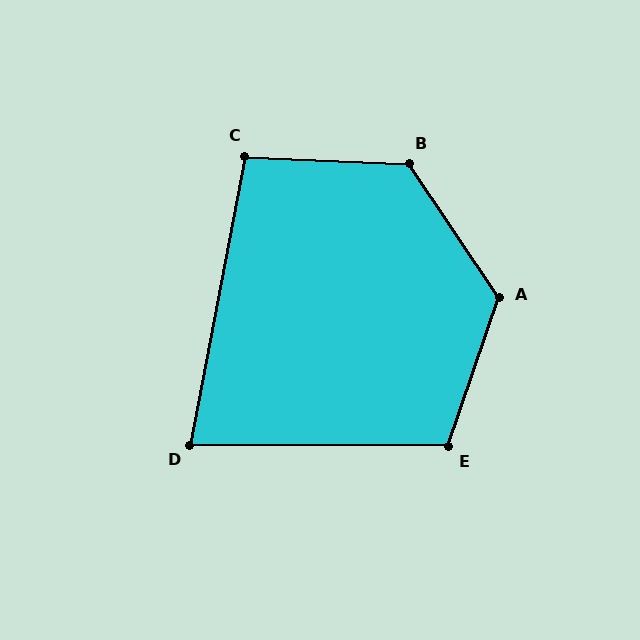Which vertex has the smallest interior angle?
D, at approximately 80 degrees.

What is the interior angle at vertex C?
Approximately 98 degrees (obtuse).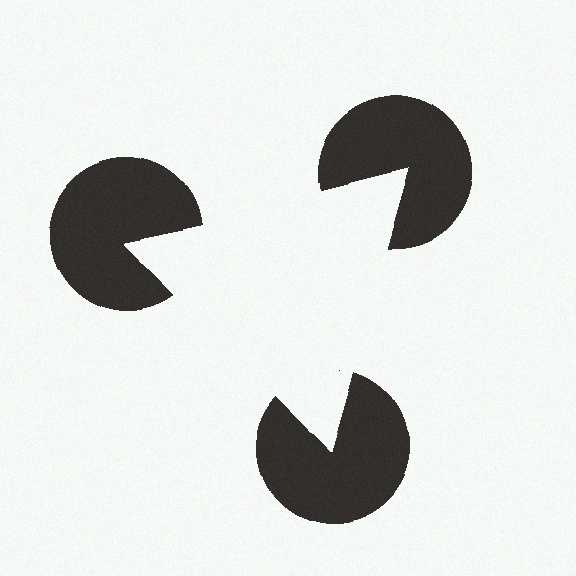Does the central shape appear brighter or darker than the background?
It typically appears slightly brighter than the background, even though no actual brightness change is drawn.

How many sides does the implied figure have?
3 sides.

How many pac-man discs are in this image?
There are 3 — one at each vertex of the illusory triangle.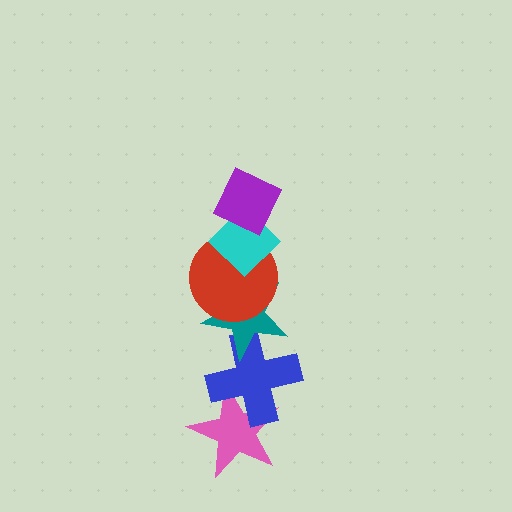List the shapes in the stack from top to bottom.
From top to bottom: the purple diamond, the cyan diamond, the red circle, the teal star, the blue cross, the pink star.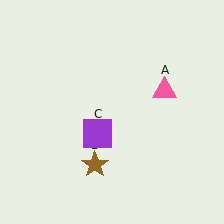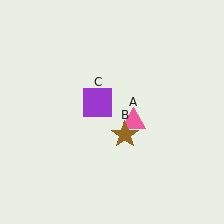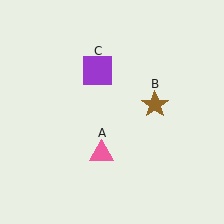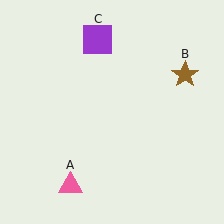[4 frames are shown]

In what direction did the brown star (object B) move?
The brown star (object B) moved up and to the right.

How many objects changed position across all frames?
3 objects changed position: pink triangle (object A), brown star (object B), purple square (object C).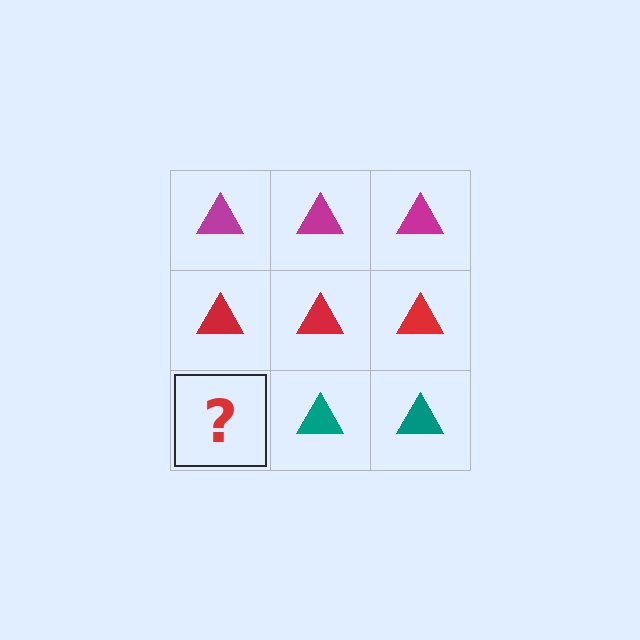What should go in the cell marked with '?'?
The missing cell should contain a teal triangle.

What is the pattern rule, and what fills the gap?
The rule is that each row has a consistent color. The gap should be filled with a teal triangle.